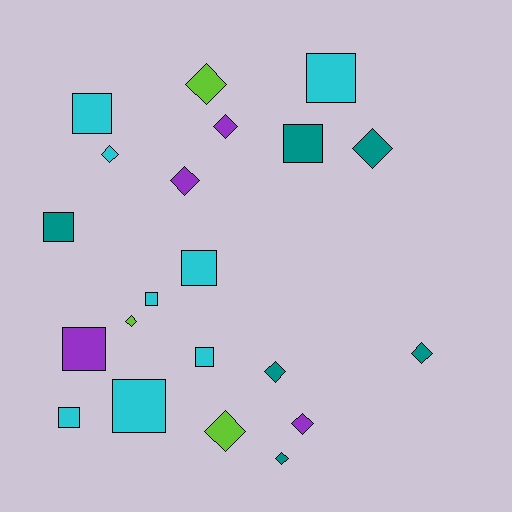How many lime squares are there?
There are no lime squares.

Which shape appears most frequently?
Diamond, with 11 objects.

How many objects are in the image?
There are 21 objects.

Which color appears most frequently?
Cyan, with 8 objects.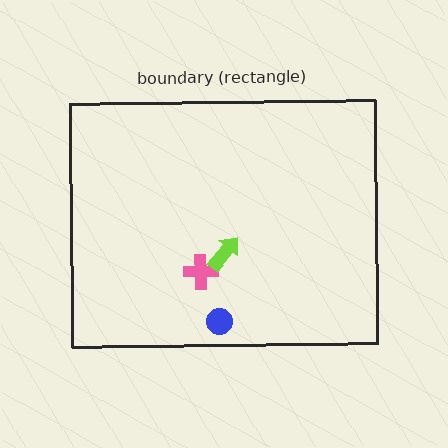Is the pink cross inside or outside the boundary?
Inside.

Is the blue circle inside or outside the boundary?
Inside.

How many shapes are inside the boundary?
3 inside, 0 outside.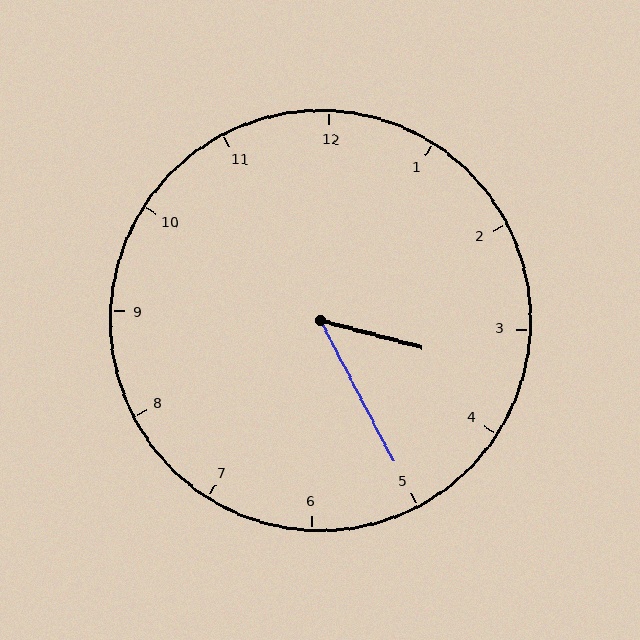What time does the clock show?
3:25.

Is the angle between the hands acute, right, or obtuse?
It is acute.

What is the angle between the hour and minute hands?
Approximately 48 degrees.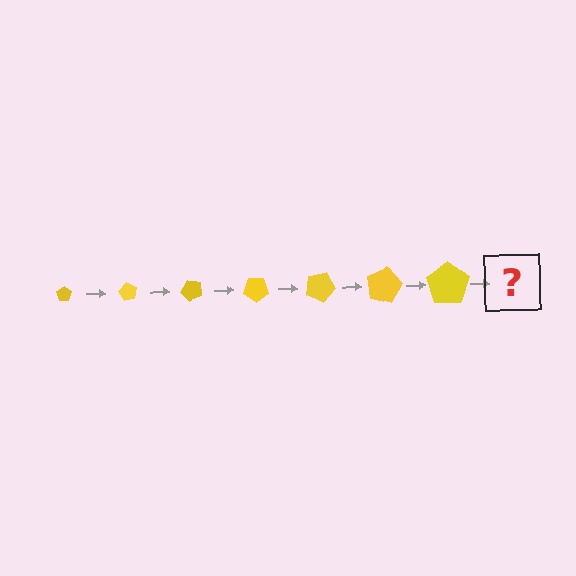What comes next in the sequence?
The next element should be a pentagon, larger than the previous one and rotated 420 degrees from the start.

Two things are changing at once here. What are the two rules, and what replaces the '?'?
The two rules are that the pentagon grows larger each step and it rotates 60 degrees each step. The '?' should be a pentagon, larger than the previous one and rotated 420 degrees from the start.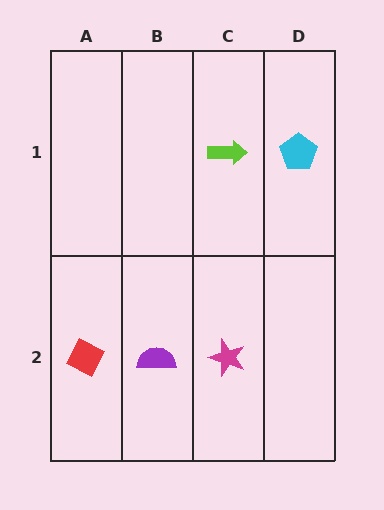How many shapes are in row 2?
3 shapes.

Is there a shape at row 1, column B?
No, that cell is empty.